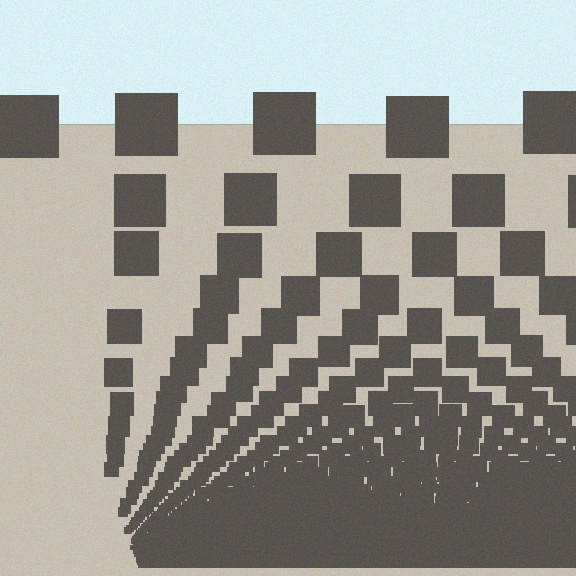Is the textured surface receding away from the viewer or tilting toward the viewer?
The surface appears to tilt toward the viewer. Texture elements get larger and sparser toward the top.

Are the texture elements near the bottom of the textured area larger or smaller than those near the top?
Smaller. The gradient is inverted — elements near the bottom are smaller and denser.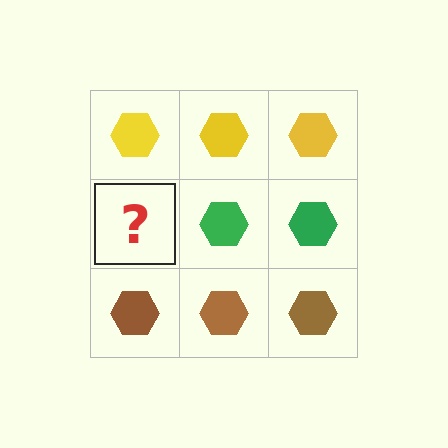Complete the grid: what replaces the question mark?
The question mark should be replaced with a green hexagon.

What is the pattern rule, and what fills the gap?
The rule is that each row has a consistent color. The gap should be filled with a green hexagon.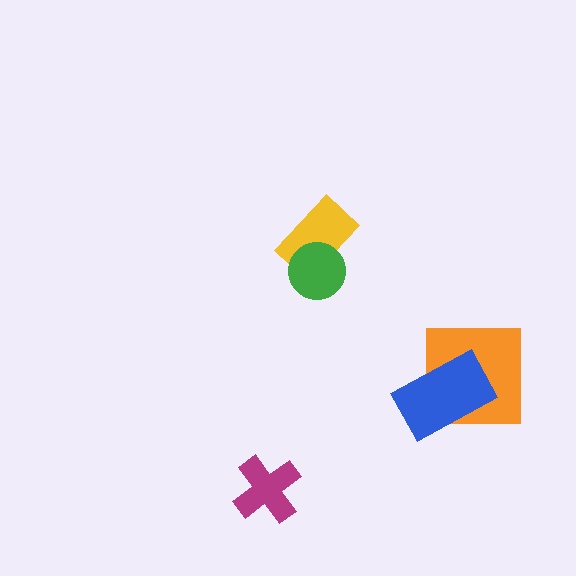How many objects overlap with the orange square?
1 object overlaps with the orange square.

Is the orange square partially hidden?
Yes, it is partially covered by another shape.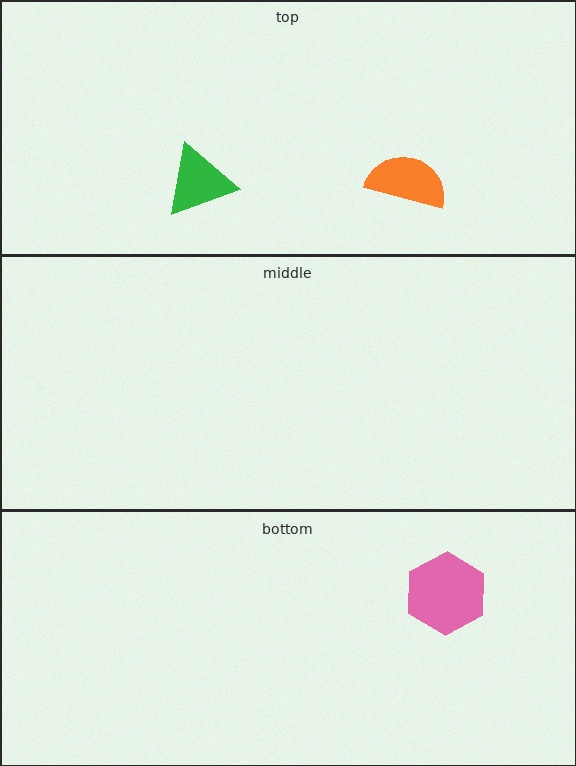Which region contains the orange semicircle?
The top region.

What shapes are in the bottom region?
The pink hexagon.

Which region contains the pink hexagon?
The bottom region.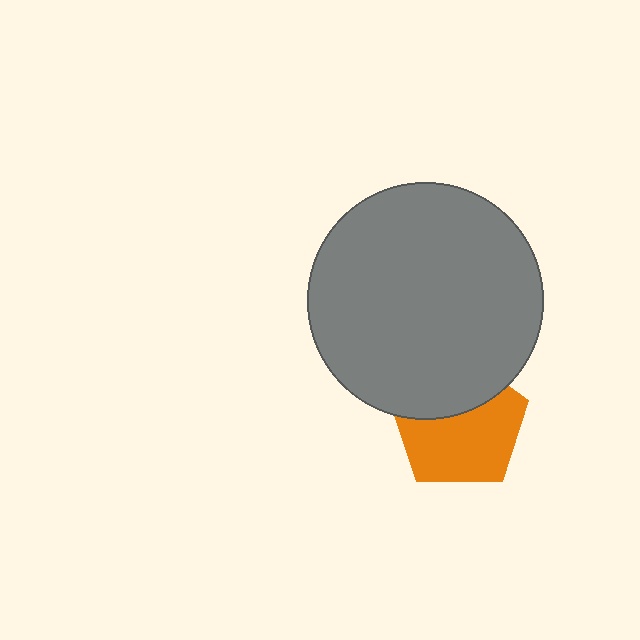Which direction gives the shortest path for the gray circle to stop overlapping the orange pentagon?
Moving up gives the shortest separation.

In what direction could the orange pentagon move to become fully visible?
The orange pentagon could move down. That would shift it out from behind the gray circle entirely.